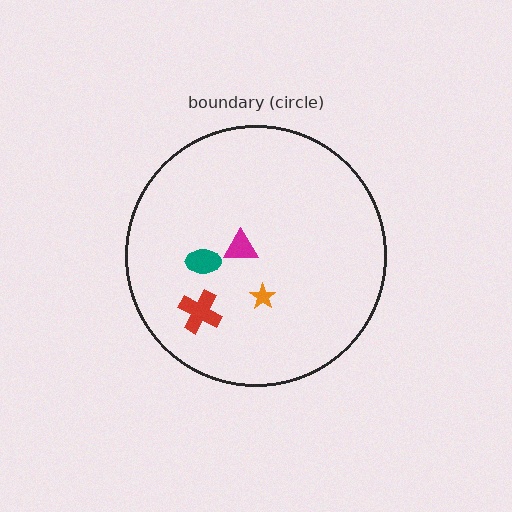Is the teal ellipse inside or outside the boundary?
Inside.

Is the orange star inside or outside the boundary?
Inside.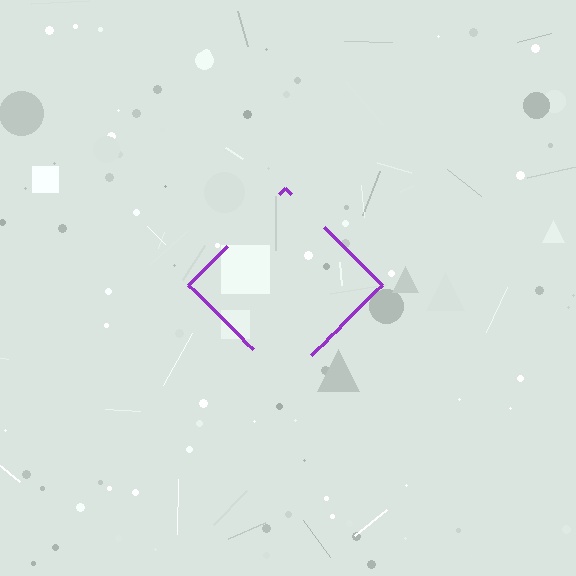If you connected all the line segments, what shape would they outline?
They would outline a diamond.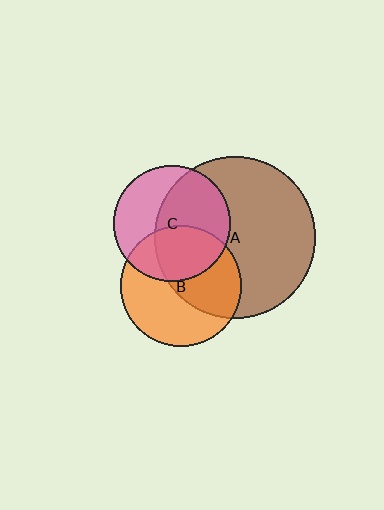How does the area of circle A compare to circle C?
Approximately 1.9 times.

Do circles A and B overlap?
Yes.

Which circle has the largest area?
Circle A (brown).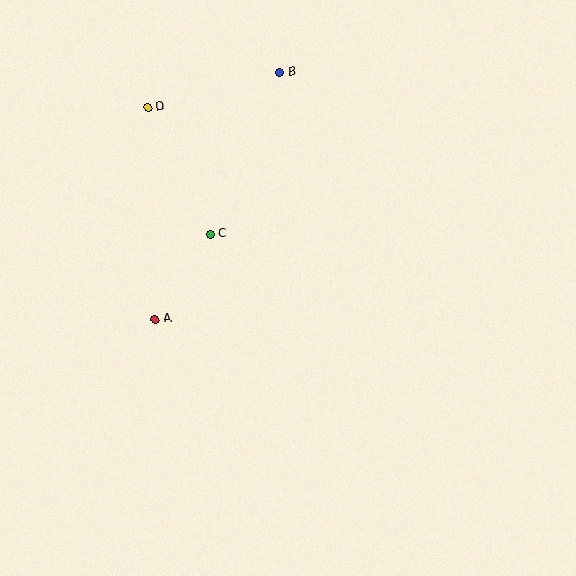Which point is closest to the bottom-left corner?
Point A is closest to the bottom-left corner.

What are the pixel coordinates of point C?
Point C is at (210, 234).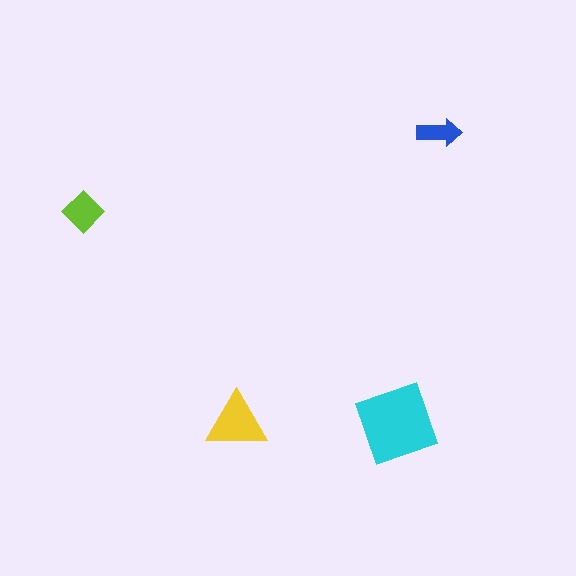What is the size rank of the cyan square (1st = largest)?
1st.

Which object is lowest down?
The cyan square is bottommost.